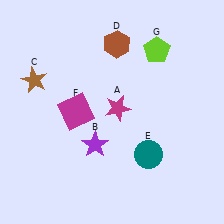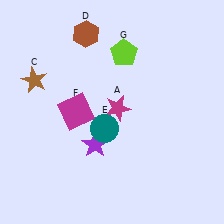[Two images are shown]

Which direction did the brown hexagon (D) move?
The brown hexagon (D) moved left.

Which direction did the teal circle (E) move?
The teal circle (E) moved left.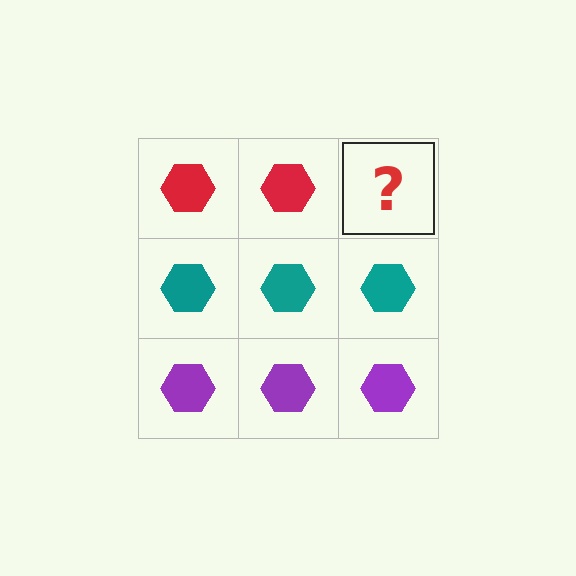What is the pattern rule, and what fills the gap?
The rule is that each row has a consistent color. The gap should be filled with a red hexagon.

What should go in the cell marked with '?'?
The missing cell should contain a red hexagon.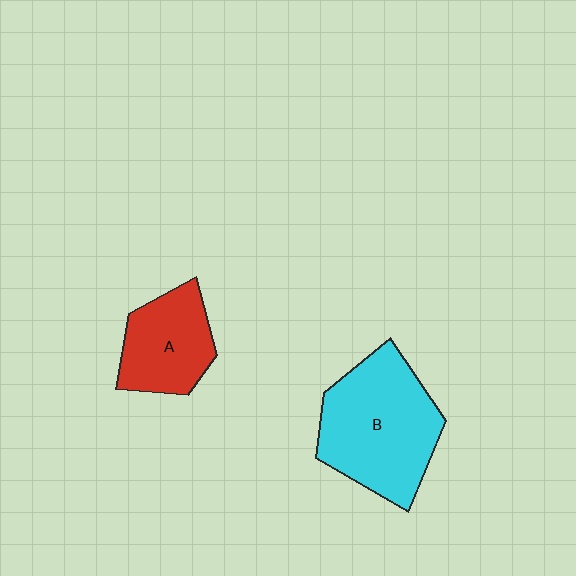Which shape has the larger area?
Shape B (cyan).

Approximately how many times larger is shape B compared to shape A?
Approximately 1.7 times.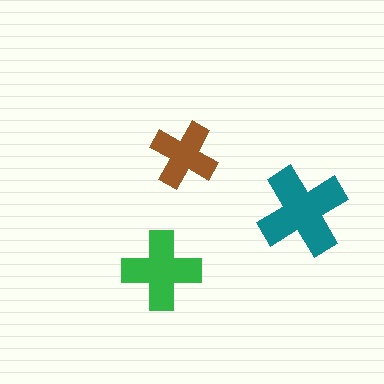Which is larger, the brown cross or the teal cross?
The teal one.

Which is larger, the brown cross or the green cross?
The green one.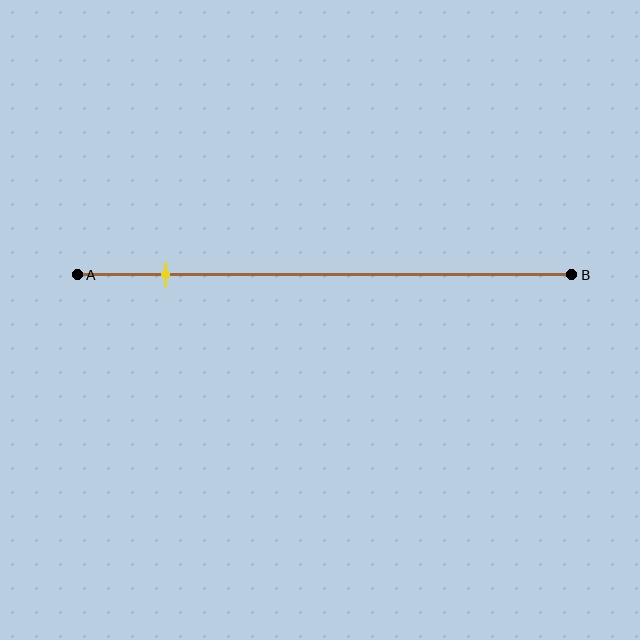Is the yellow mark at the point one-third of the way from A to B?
No, the mark is at about 20% from A, not at the 33% one-third point.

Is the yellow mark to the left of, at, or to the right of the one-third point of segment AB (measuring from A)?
The yellow mark is to the left of the one-third point of segment AB.